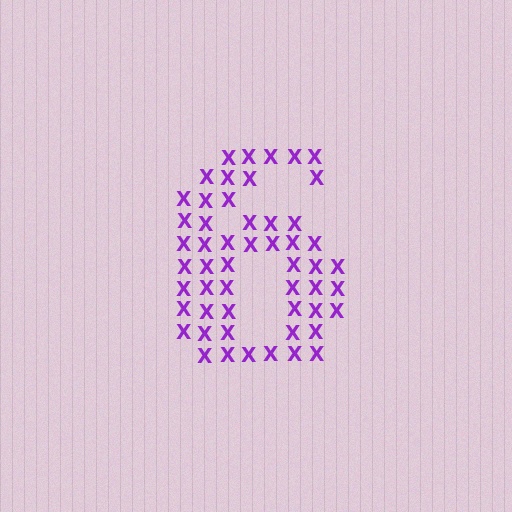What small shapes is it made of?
It is made of small letter X's.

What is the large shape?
The large shape is the digit 6.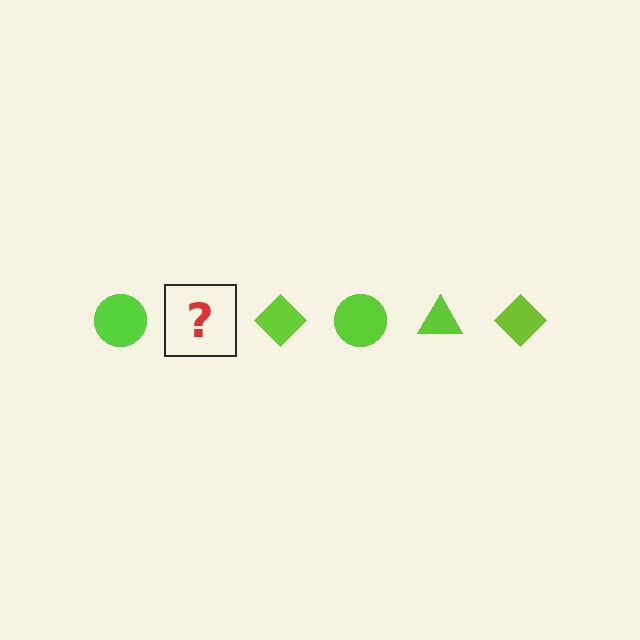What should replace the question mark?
The question mark should be replaced with a lime triangle.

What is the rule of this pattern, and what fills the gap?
The rule is that the pattern cycles through circle, triangle, diamond shapes in lime. The gap should be filled with a lime triangle.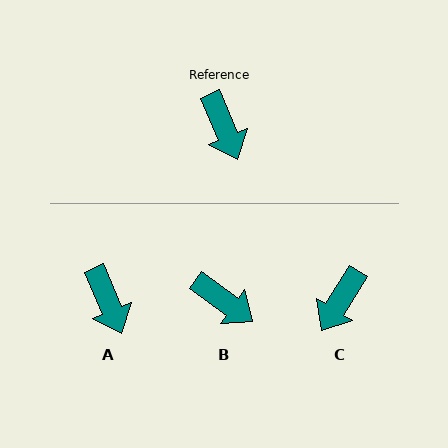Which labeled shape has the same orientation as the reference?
A.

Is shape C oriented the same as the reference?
No, it is off by about 55 degrees.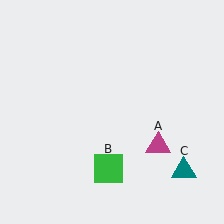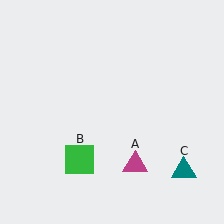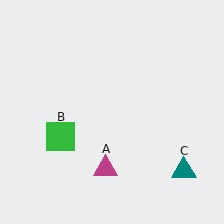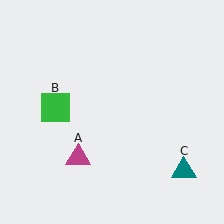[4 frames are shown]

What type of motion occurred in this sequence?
The magenta triangle (object A), green square (object B) rotated clockwise around the center of the scene.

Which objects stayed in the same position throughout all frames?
Teal triangle (object C) remained stationary.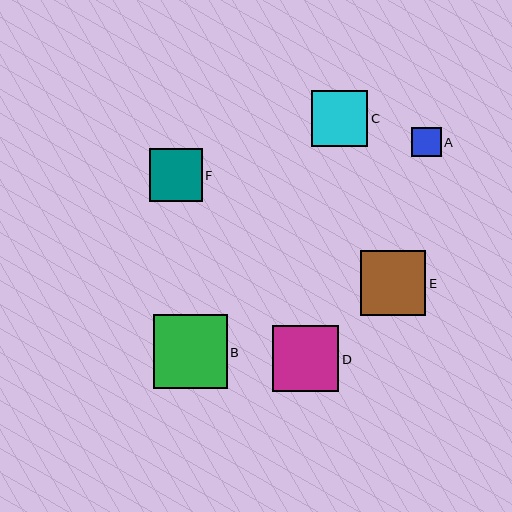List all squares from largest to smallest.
From largest to smallest: B, D, E, C, F, A.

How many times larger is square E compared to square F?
Square E is approximately 1.3 times the size of square F.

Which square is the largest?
Square B is the largest with a size of approximately 74 pixels.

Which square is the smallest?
Square A is the smallest with a size of approximately 30 pixels.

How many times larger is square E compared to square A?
Square E is approximately 2.2 times the size of square A.